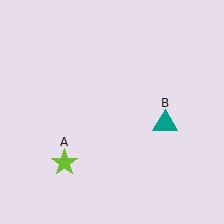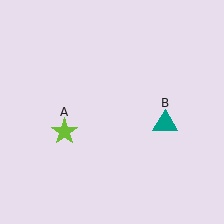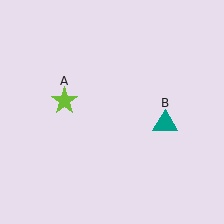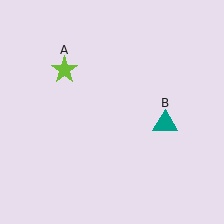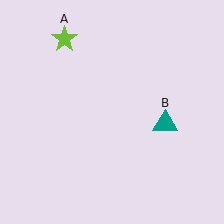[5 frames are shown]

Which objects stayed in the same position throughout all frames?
Teal triangle (object B) remained stationary.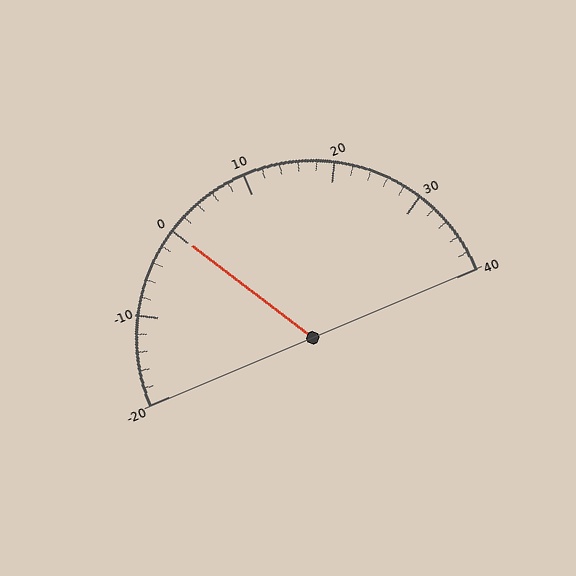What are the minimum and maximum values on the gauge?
The gauge ranges from -20 to 40.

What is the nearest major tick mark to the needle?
The nearest major tick mark is 0.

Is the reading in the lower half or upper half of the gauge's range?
The reading is in the lower half of the range (-20 to 40).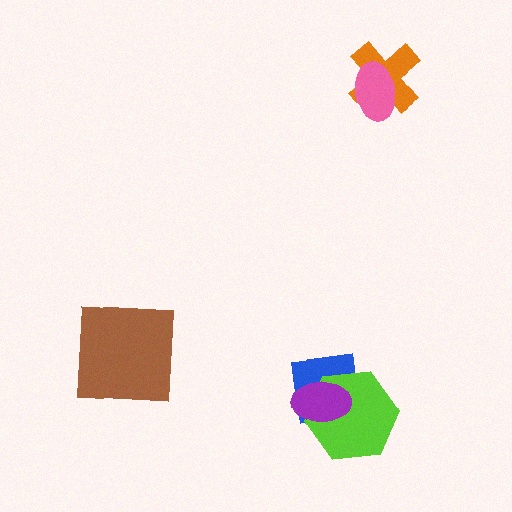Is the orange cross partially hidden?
Yes, it is partially covered by another shape.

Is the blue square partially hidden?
Yes, it is partially covered by another shape.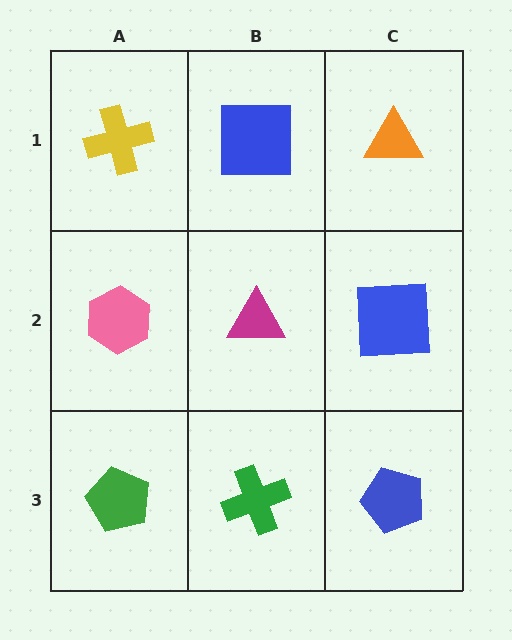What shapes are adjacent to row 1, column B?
A magenta triangle (row 2, column B), a yellow cross (row 1, column A), an orange triangle (row 1, column C).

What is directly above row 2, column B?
A blue square.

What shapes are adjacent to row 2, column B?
A blue square (row 1, column B), a green cross (row 3, column B), a pink hexagon (row 2, column A), a blue square (row 2, column C).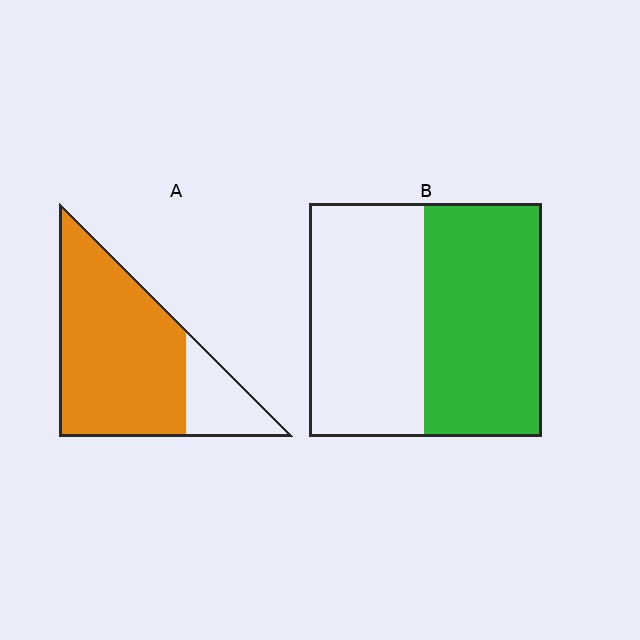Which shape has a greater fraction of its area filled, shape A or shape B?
Shape A.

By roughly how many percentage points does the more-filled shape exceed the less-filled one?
By roughly 30 percentage points (A over B).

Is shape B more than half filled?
Roughly half.